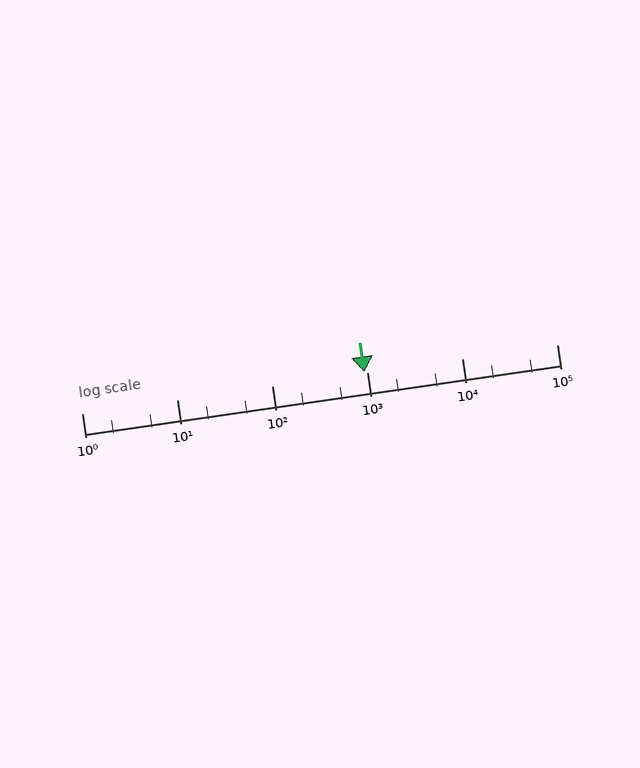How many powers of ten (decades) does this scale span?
The scale spans 5 decades, from 1 to 100000.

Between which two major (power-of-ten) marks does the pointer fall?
The pointer is between 100 and 1000.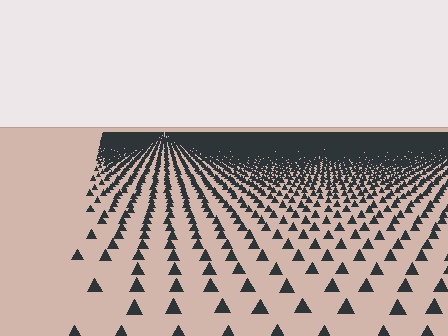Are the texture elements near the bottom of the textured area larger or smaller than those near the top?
Larger. Near the bottom, elements are closer to the viewer and appear at a bigger on-screen size.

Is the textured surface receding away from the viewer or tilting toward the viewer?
The surface is receding away from the viewer. Texture elements get smaller and denser toward the top.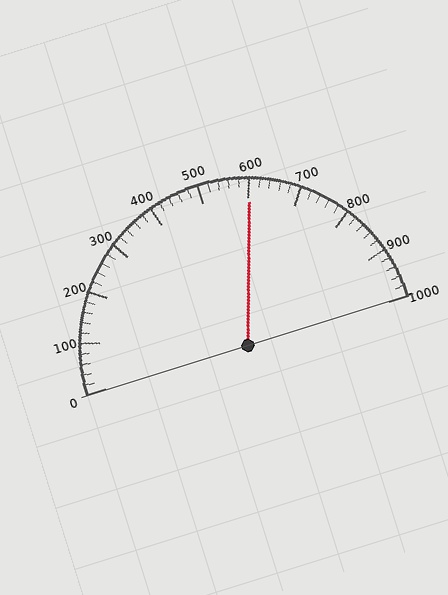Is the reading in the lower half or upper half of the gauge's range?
The reading is in the upper half of the range (0 to 1000).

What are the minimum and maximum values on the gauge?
The gauge ranges from 0 to 1000.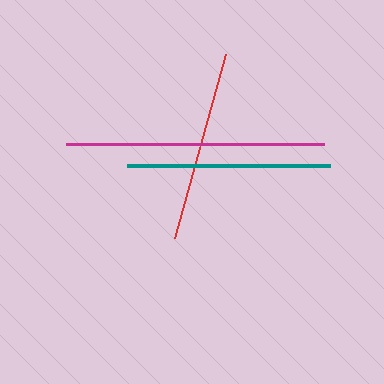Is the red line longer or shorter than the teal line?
The teal line is longer than the red line.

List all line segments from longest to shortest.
From longest to shortest: magenta, teal, red.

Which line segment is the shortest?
The red line is the shortest at approximately 191 pixels.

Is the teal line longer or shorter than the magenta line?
The magenta line is longer than the teal line.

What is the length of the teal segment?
The teal segment is approximately 203 pixels long.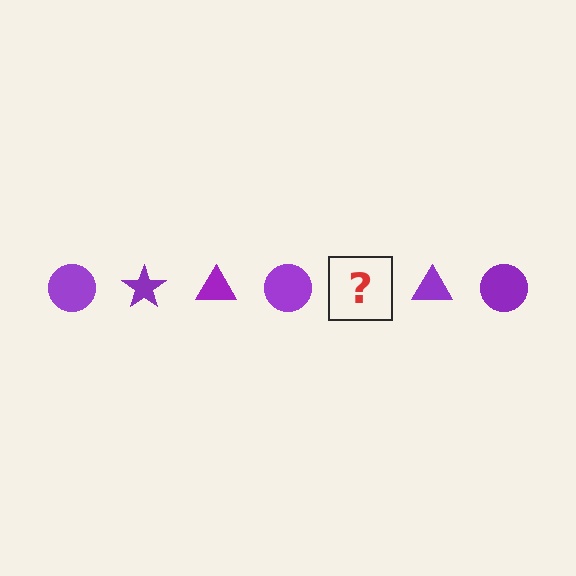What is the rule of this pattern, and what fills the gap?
The rule is that the pattern cycles through circle, star, triangle shapes in purple. The gap should be filled with a purple star.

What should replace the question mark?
The question mark should be replaced with a purple star.